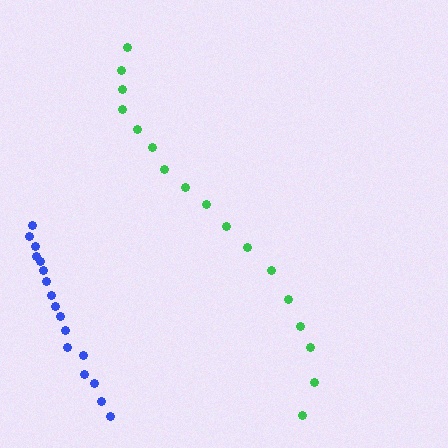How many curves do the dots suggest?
There are 2 distinct paths.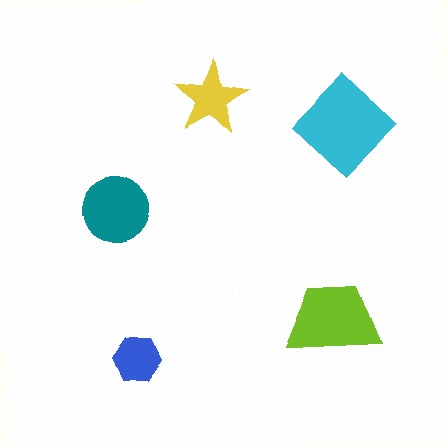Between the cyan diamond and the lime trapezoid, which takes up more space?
The cyan diamond.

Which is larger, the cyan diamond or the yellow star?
The cyan diamond.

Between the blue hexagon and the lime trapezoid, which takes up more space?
The lime trapezoid.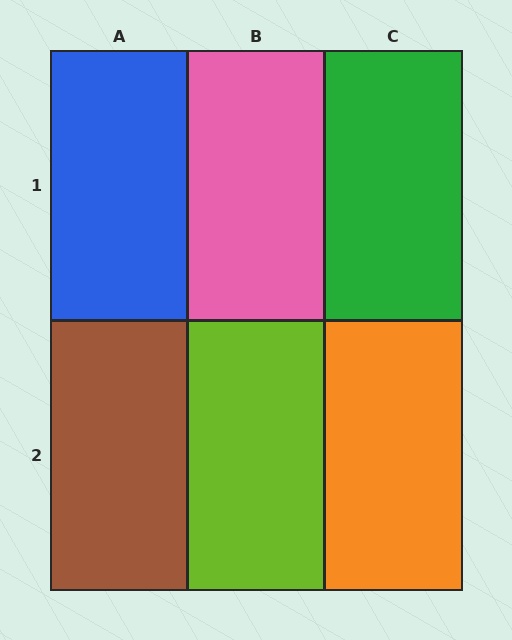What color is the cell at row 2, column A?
Brown.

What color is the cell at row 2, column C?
Orange.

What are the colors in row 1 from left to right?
Blue, pink, green.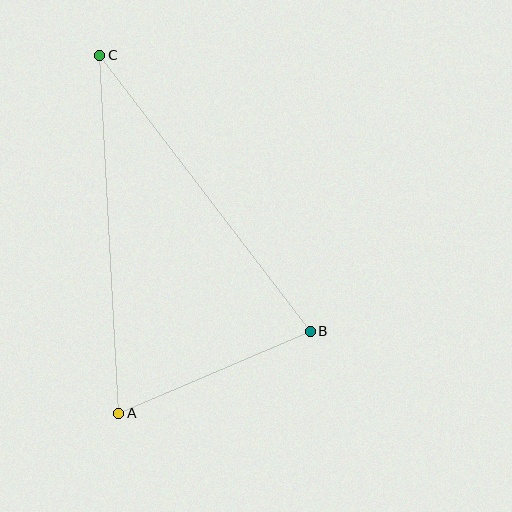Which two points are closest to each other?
Points A and B are closest to each other.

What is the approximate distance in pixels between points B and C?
The distance between B and C is approximately 347 pixels.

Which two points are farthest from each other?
Points A and C are farthest from each other.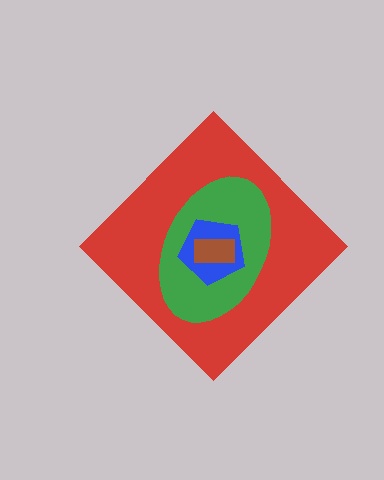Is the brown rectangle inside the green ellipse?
Yes.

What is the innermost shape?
The brown rectangle.